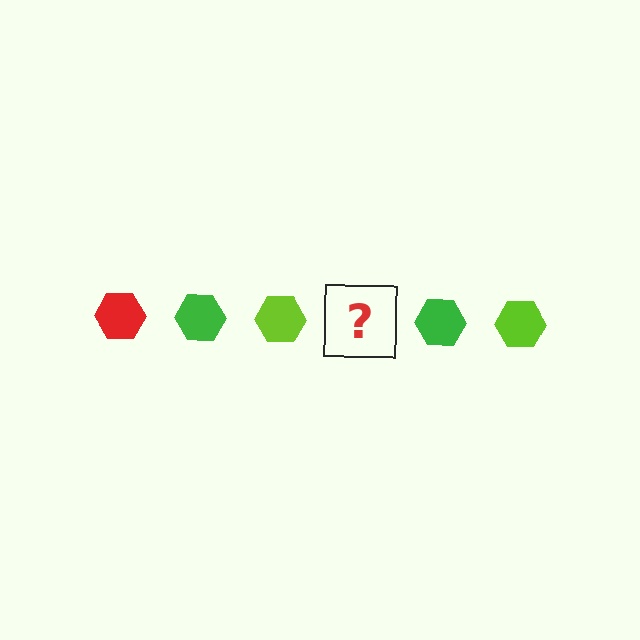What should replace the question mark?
The question mark should be replaced with a red hexagon.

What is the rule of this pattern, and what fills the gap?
The rule is that the pattern cycles through red, green, lime hexagons. The gap should be filled with a red hexagon.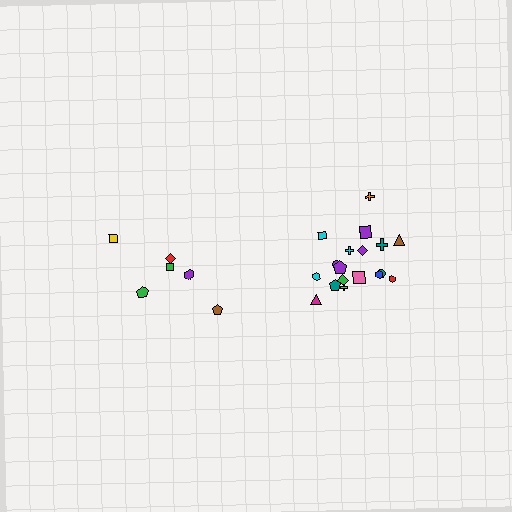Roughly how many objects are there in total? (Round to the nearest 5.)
Roughly 25 objects in total.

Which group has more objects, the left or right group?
The right group.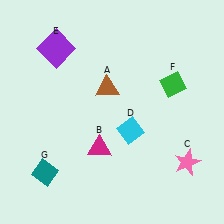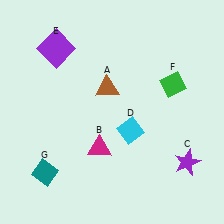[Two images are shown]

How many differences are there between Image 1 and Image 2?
There is 1 difference between the two images.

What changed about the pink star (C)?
In Image 1, C is pink. In Image 2, it changed to purple.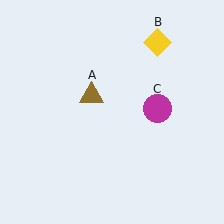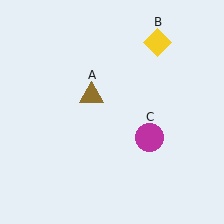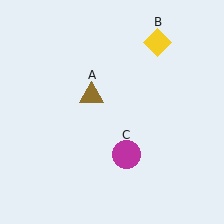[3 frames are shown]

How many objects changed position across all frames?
1 object changed position: magenta circle (object C).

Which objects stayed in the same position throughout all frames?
Brown triangle (object A) and yellow diamond (object B) remained stationary.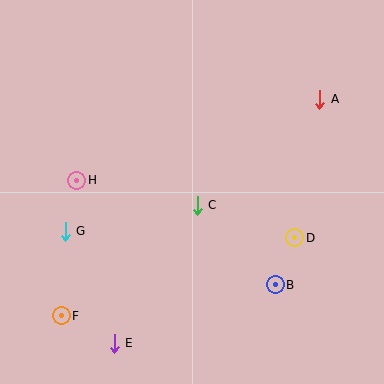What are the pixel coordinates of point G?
Point G is at (65, 231).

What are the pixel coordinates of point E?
Point E is at (114, 343).